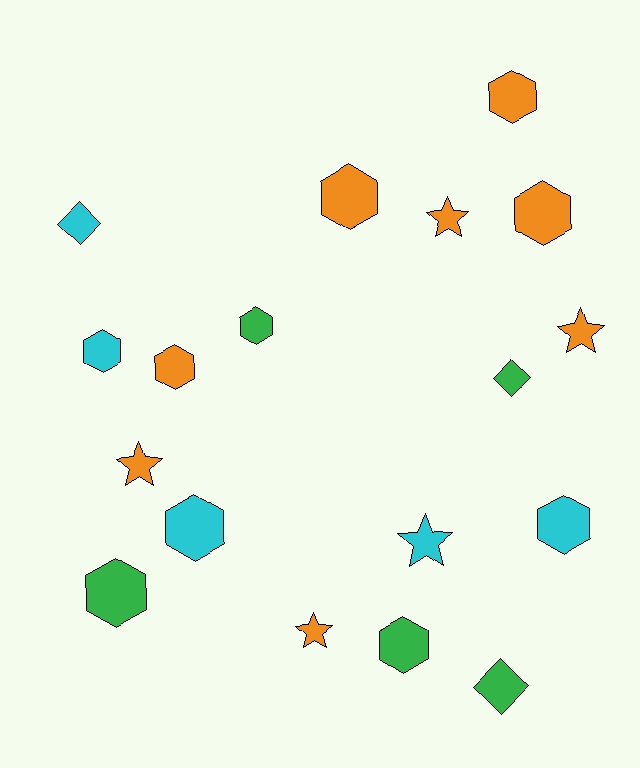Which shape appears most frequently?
Hexagon, with 10 objects.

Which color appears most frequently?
Orange, with 8 objects.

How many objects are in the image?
There are 18 objects.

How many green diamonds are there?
There are 2 green diamonds.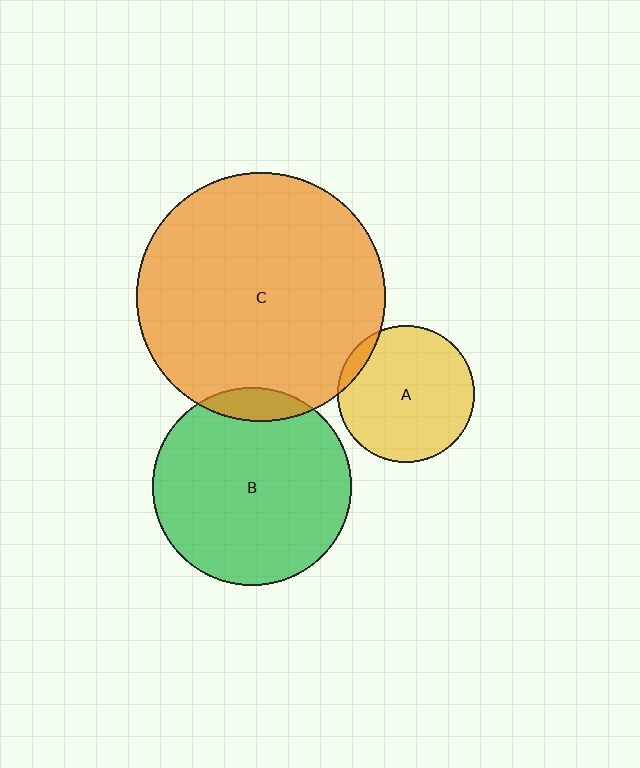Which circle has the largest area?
Circle C (orange).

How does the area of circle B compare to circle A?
Approximately 2.1 times.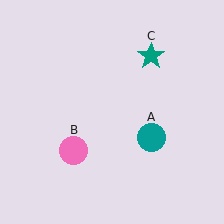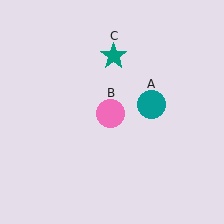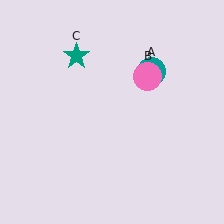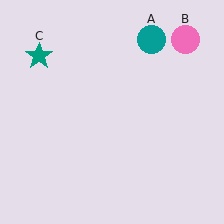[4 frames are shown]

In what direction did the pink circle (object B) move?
The pink circle (object B) moved up and to the right.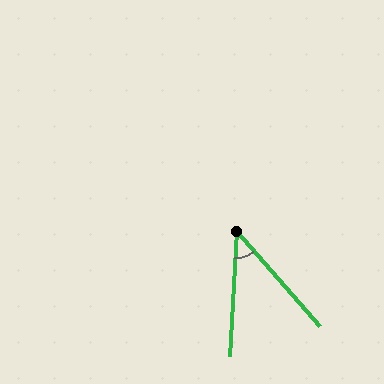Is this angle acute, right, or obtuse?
It is acute.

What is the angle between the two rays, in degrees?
Approximately 44 degrees.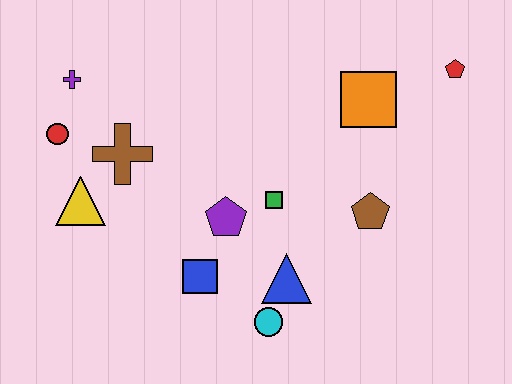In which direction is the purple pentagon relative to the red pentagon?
The purple pentagon is to the left of the red pentagon.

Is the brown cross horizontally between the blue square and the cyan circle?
No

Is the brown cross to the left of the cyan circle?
Yes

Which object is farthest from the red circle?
The red pentagon is farthest from the red circle.